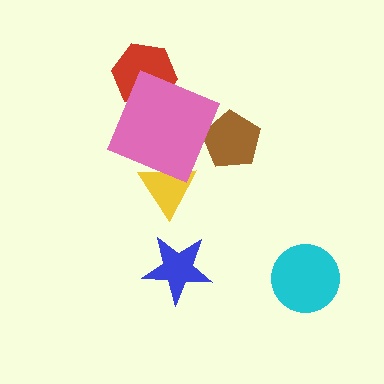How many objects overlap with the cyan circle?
0 objects overlap with the cyan circle.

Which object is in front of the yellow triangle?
The pink square is in front of the yellow triangle.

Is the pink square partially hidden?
No, no other shape covers it.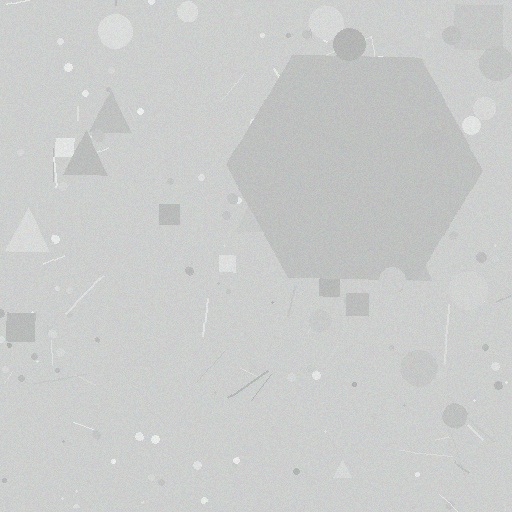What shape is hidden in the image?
A hexagon is hidden in the image.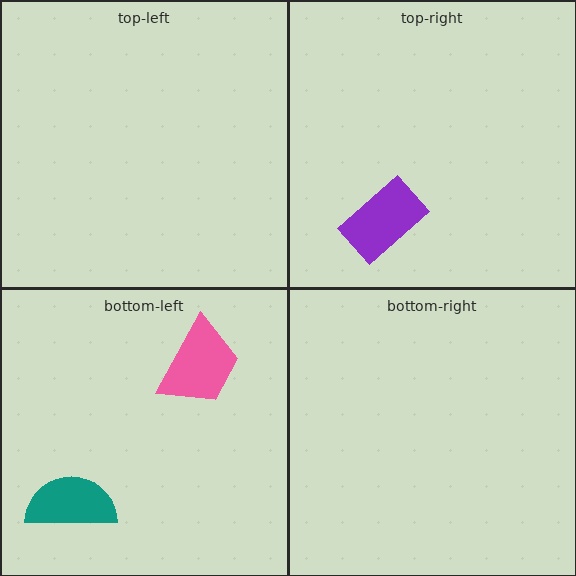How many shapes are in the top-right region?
1.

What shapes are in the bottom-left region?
The pink trapezoid, the teal semicircle.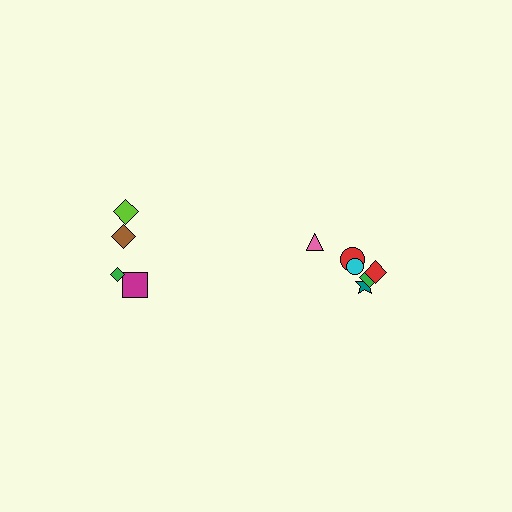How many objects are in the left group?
There are 4 objects.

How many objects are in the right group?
There are 6 objects.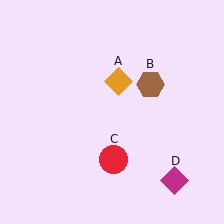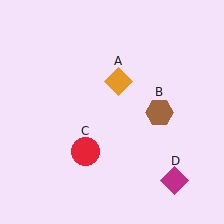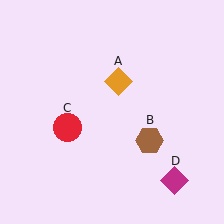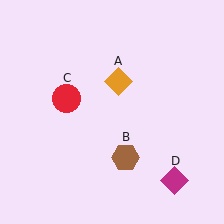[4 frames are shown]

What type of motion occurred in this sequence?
The brown hexagon (object B), red circle (object C) rotated clockwise around the center of the scene.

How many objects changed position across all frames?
2 objects changed position: brown hexagon (object B), red circle (object C).